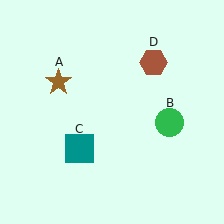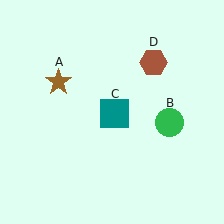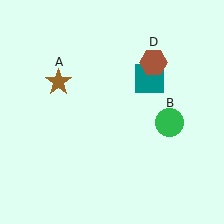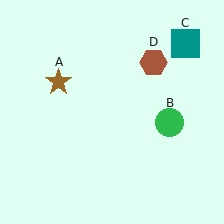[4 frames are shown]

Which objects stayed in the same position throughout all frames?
Brown star (object A) and green circle (object B) and brown hexagon (object D) remained stationary.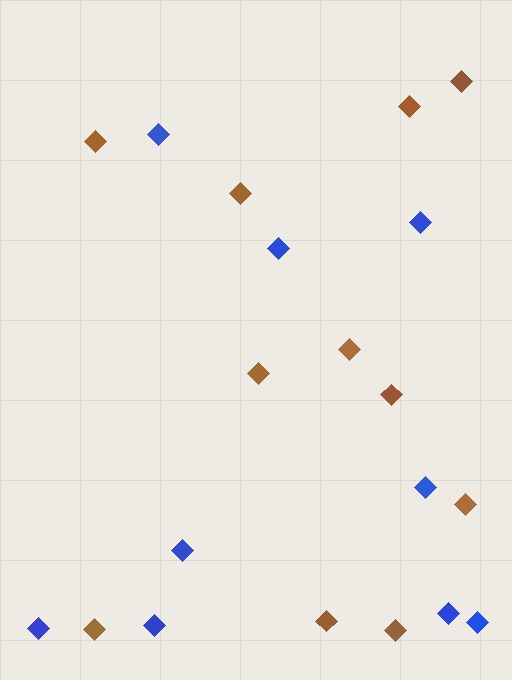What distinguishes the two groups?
There are 2 groups: one group of blue diamonds (9) and one group of brown diamonds (11).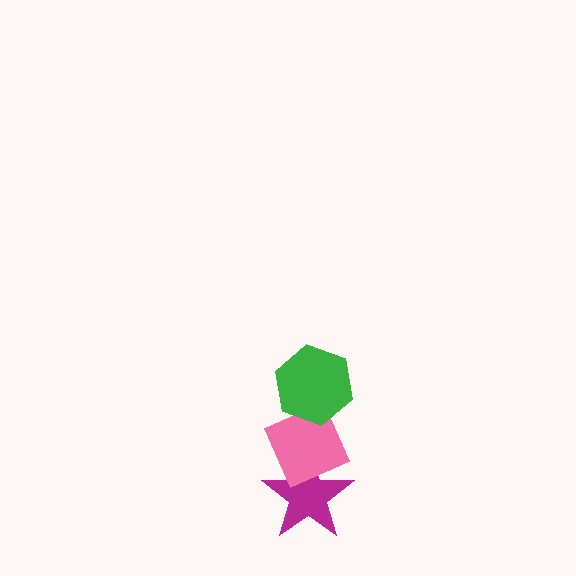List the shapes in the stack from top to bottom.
From top to bottom: the green hexagon, the pink diamond, the magenta star.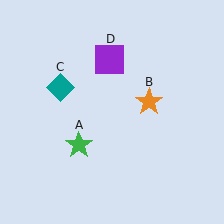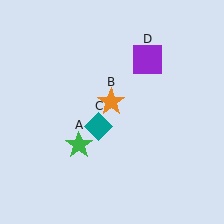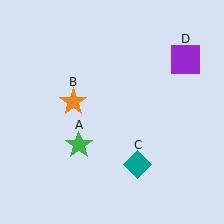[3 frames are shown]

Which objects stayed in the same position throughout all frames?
Green star (object A) remained stationary.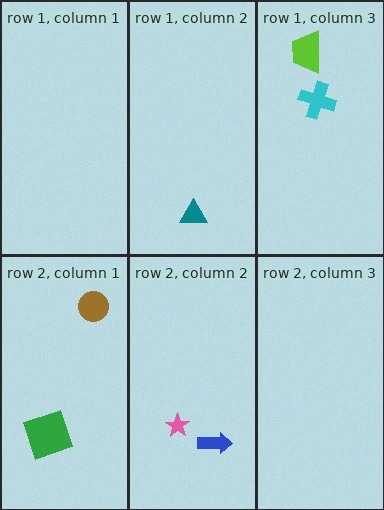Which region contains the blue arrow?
The row 2, column 2 region.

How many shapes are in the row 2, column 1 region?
2.